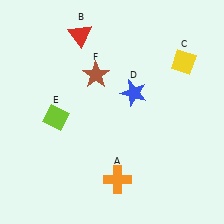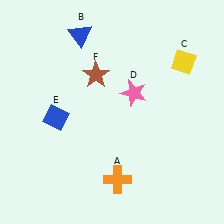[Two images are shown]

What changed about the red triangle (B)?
In Image 1, B is red. In Image 2, it changed to blue.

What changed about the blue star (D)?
In Image 1, D is blue. In Image 2, it changed to pink.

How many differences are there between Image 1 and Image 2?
There are 3 differences between the two images.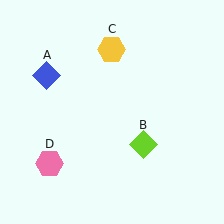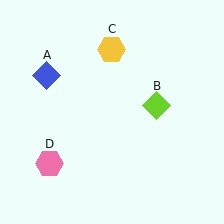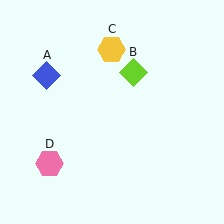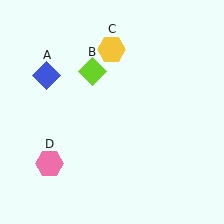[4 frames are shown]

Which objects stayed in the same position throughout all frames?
Blue diamond (object A) and yellow hexagon (object C) and pink hexagon (object D) remained stationary.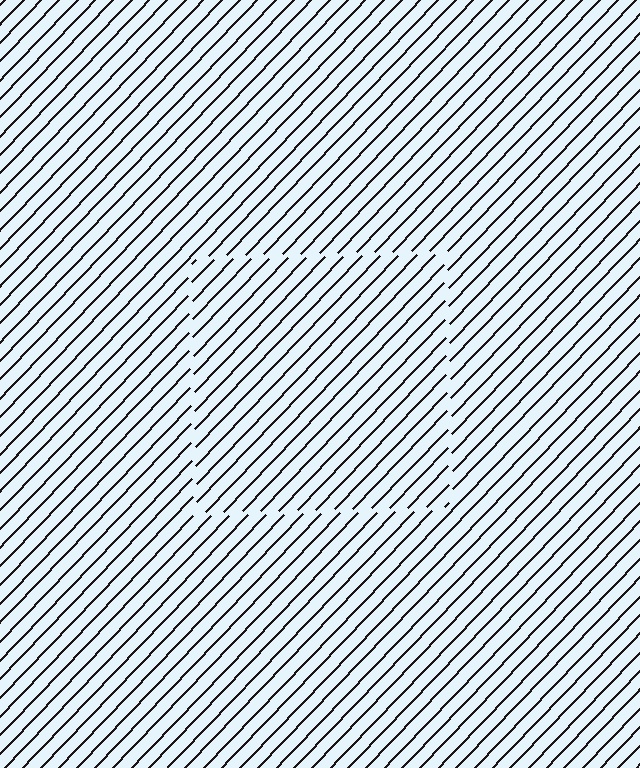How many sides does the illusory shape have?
4 sides — the line-ends trace a square.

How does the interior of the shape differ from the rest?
The interior of the shape contains the same grating, shifted by half a period — the contour is defined by the phase discontinuity where line-ends from the inner and outer gratings abut.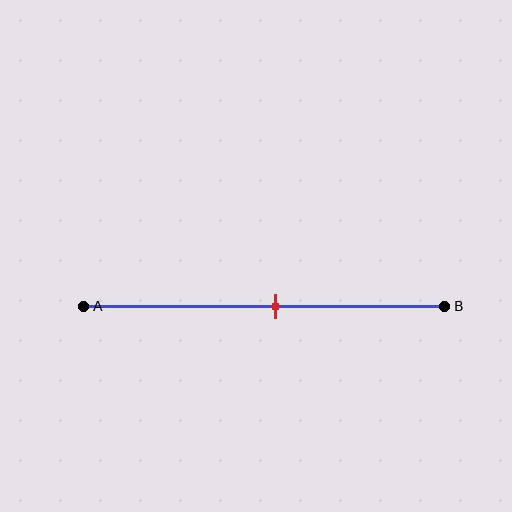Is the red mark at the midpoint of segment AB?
Yes, the mark is approximately at the midpoint.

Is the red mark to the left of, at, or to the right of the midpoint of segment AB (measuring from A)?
The red mark is approximately at the midpoint of segment AB.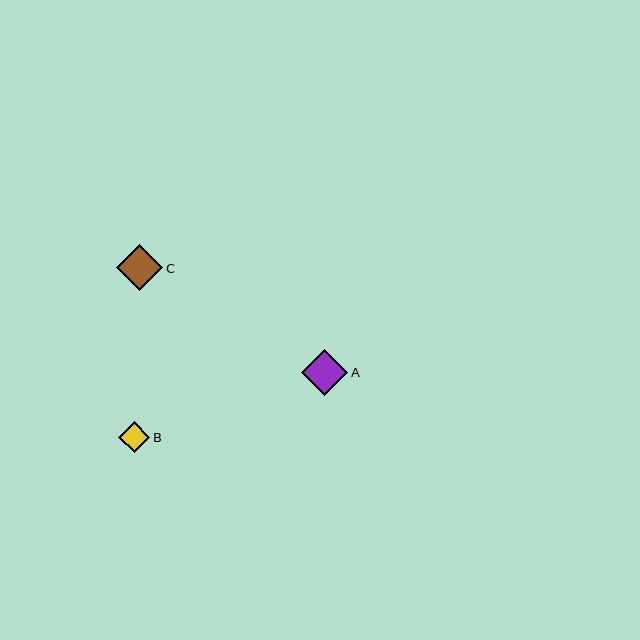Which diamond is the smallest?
Diamond B is the smallest with a size of approximately 31 pixels.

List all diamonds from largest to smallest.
From largest to smallest: C, A, B.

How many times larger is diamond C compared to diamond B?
Diamond C is approximately 1.5 times the size of diamond B.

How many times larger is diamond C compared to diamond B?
Diamond C is approximately 1.5 times the size of diamond B.